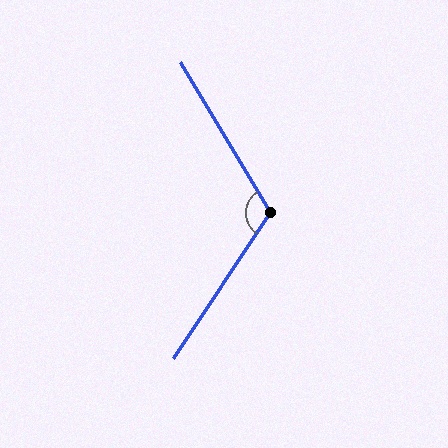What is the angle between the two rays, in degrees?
Approximately 115 degrees.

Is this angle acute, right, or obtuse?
It is obtuse.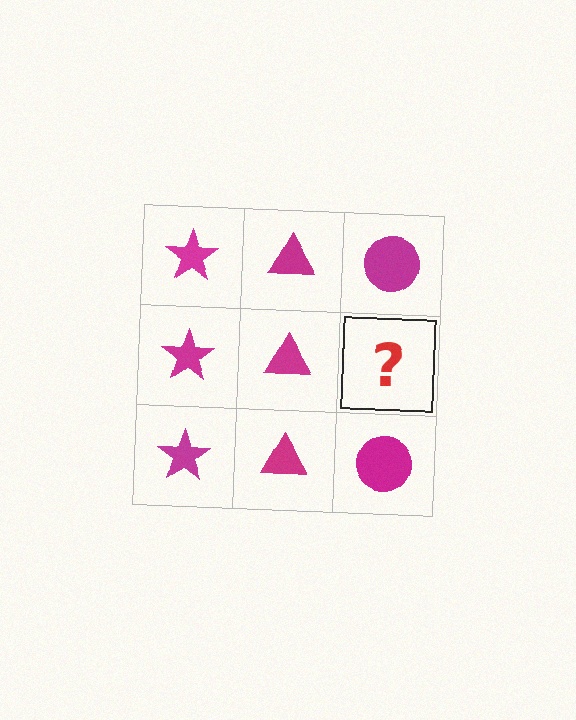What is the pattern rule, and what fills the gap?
The rule is that each column has a consistent shape. The gap should be filled with a magenta circle.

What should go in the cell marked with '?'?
The missing cell should contain a magenta circle.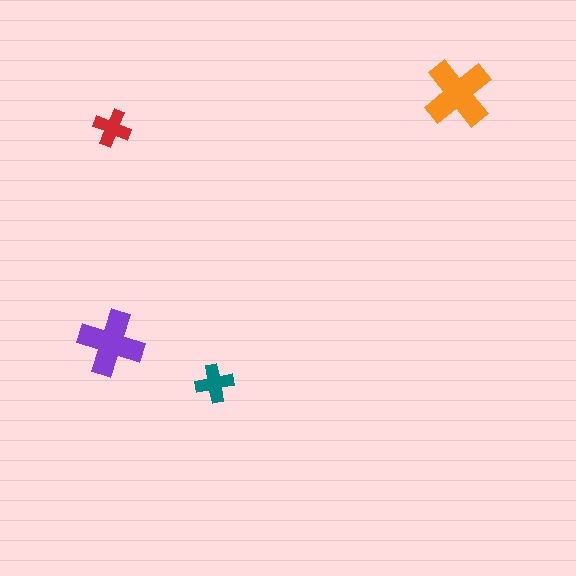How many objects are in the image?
There are 4 objects in the image.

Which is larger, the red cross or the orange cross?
The orange one.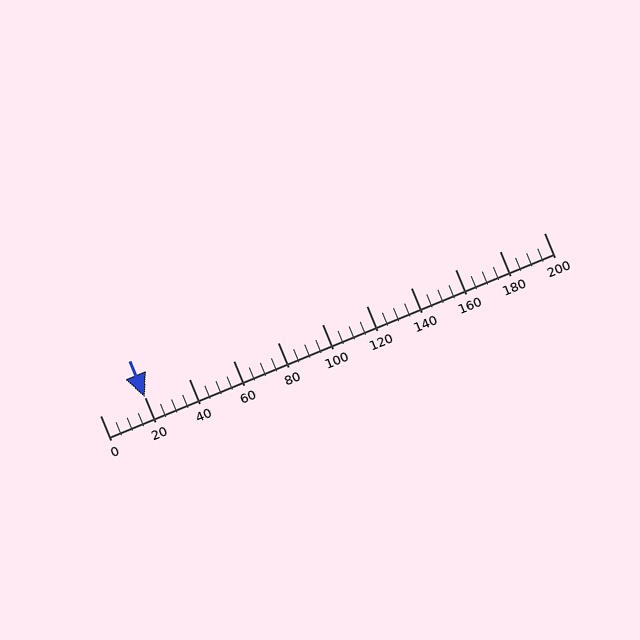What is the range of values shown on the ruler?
The ruler shows values from 0 to 200.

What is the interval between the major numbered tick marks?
The major tick marks are spaced 20 units apart.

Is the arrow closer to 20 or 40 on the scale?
The arrow is closer to 20.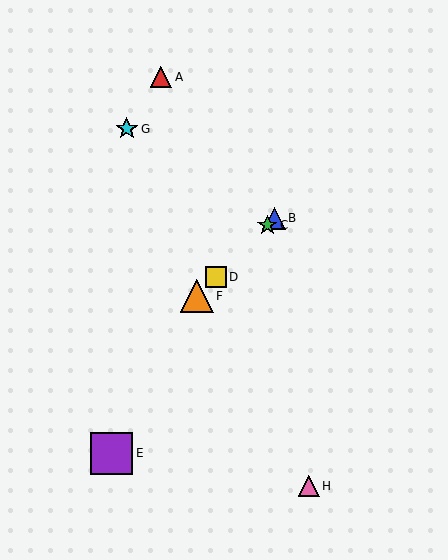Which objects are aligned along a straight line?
Objects B, C, D, F are aligned along a straight line.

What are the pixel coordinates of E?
Object E is at (112, 453).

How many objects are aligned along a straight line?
4 objects (B, C, D, F) are aligned along a straight line.